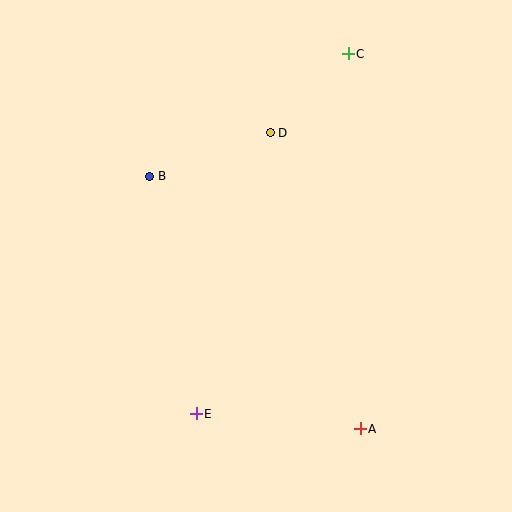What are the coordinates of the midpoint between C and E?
The midpoint between C and E is at (272, 234).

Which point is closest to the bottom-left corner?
Point E is closest to the bottom-left corner.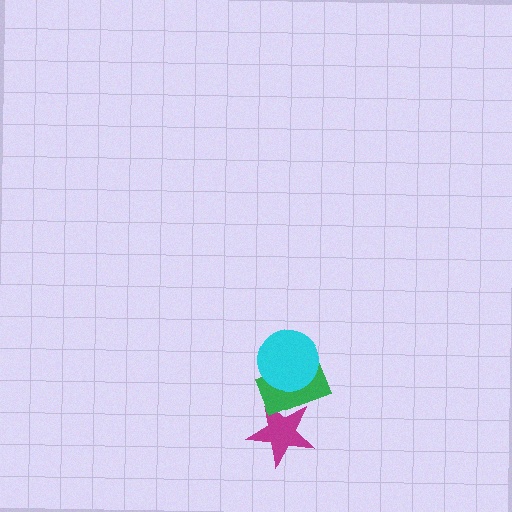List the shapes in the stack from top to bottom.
From top to bottom: the cyan circle, the green rectangle, the magenta star.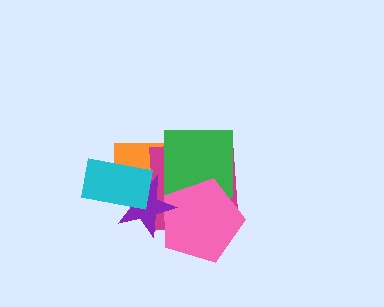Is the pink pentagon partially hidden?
Yes, it is partially covered by another shape.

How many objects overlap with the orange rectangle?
5 objects overlap with the orange rectangle.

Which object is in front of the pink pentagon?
The purple star is in front of the pink pentagon.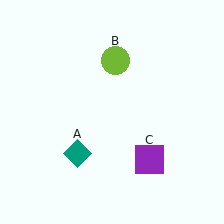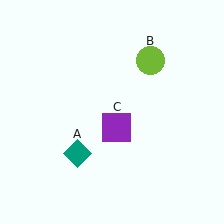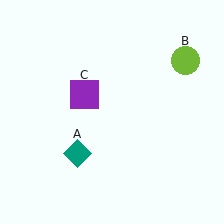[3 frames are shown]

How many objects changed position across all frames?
2 objects changed position: lime circle (object B), purple square (object C).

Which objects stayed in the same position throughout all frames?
Teal diamond (object A) remained stationary.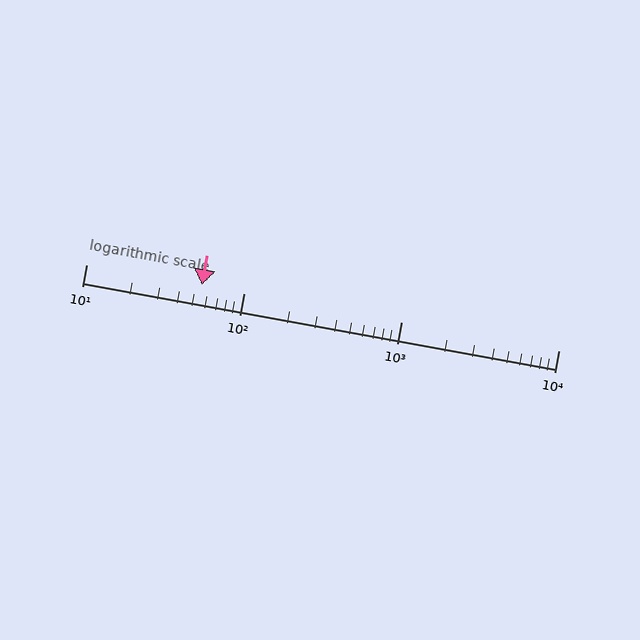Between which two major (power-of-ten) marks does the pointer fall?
The pointer is between 10 and 100.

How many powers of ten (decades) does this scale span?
The scale spans 3 decades, from 10 to 10000.